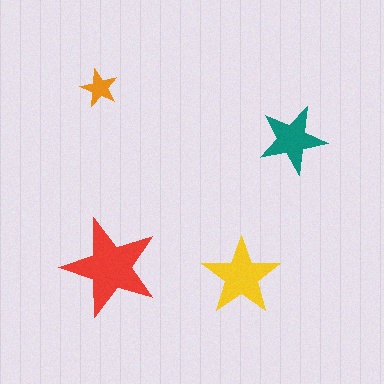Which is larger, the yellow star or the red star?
The red one.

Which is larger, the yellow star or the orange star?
The yellow one.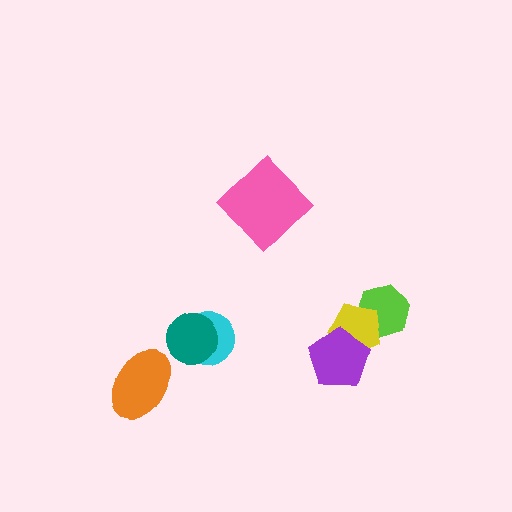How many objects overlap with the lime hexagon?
1 object overlaps with the lime hexagon.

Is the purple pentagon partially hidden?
No, no other shape covers it.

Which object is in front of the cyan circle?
The teal circle is in front of the cyan circle.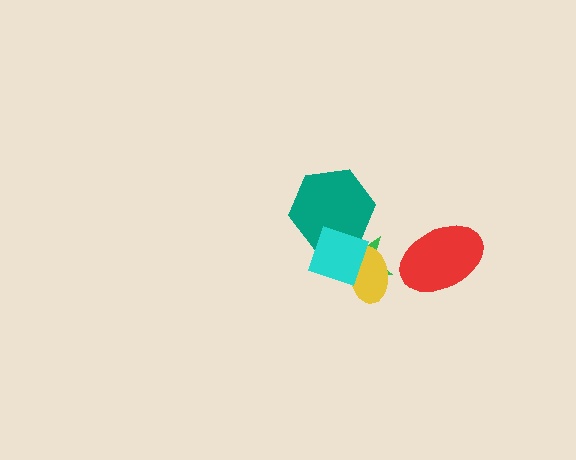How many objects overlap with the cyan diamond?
3 objects overlap with the cyan diamond.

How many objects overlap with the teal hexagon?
2 objects overlap with the teal hexagon.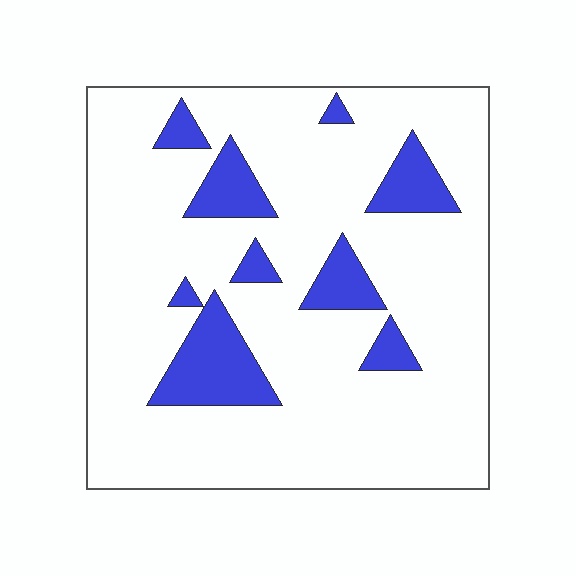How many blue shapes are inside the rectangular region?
9.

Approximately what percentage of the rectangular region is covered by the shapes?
Approximately 15%.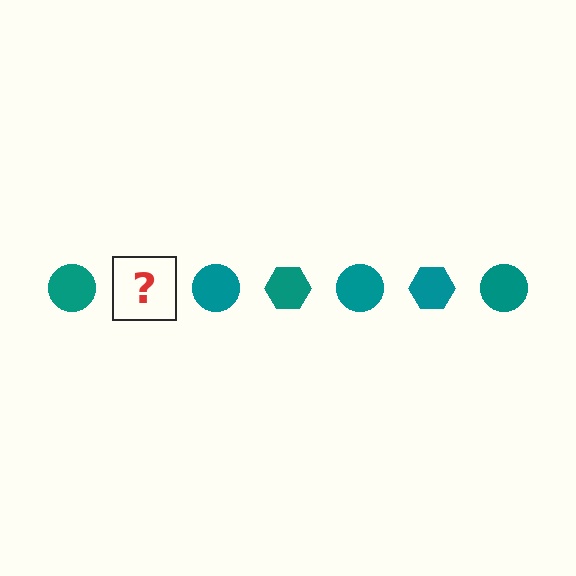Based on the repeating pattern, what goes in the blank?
The blank should be a teal hexagon.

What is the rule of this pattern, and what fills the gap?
The rule is that the pattern cycles through circle, hexagon shapes in teal. The gap should be filled with a teal hexagon.